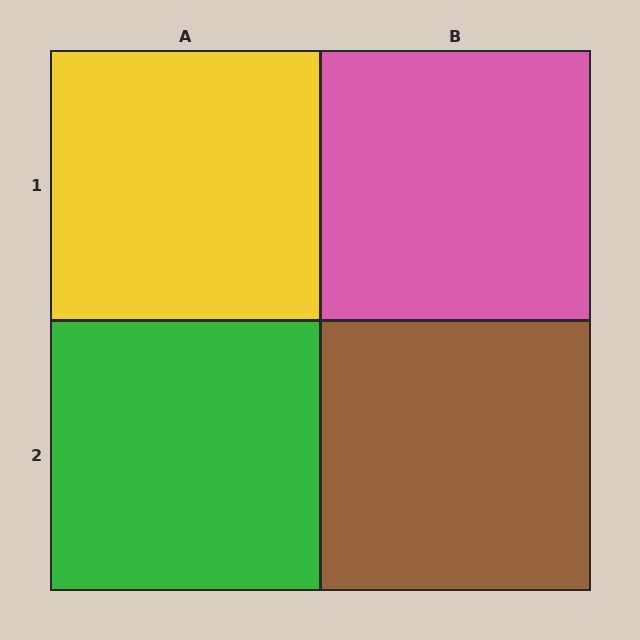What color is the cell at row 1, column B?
Pink.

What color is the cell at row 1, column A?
Yellow.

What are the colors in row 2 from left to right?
Green, brown.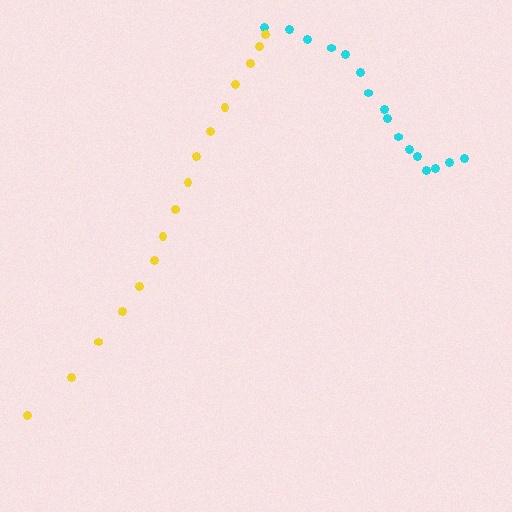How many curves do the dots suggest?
There are 2 distinct paths.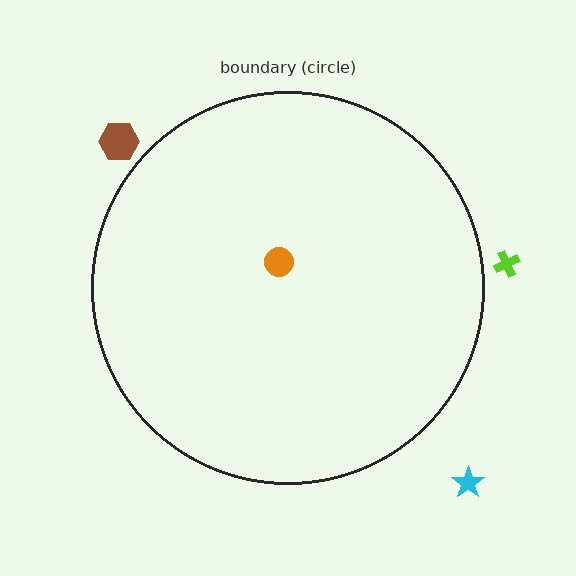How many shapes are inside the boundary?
1 inside, 3 outside.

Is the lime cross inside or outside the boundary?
Outside.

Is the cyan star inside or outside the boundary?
Outside.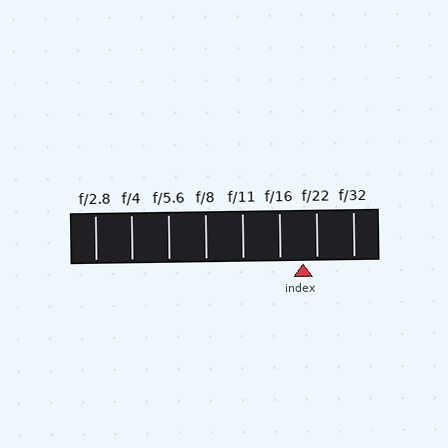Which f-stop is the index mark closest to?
The index mark is closest to f/22.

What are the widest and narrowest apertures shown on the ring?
The widest aperture shown is f/2.8 and the narrowest is f/32.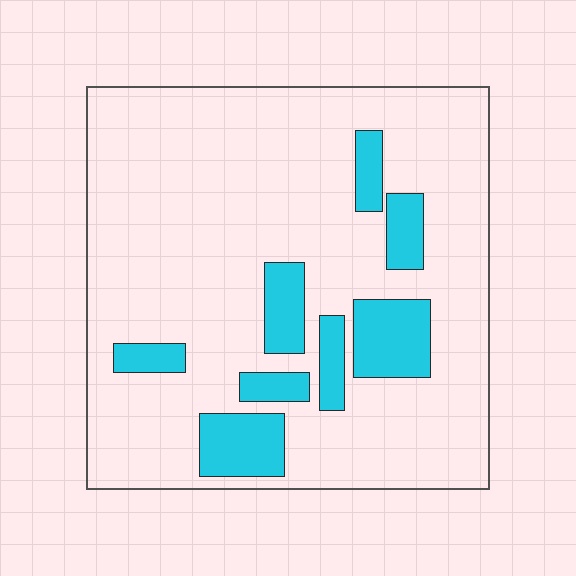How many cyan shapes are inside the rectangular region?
8.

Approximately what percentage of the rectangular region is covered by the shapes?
Approximately 15%.